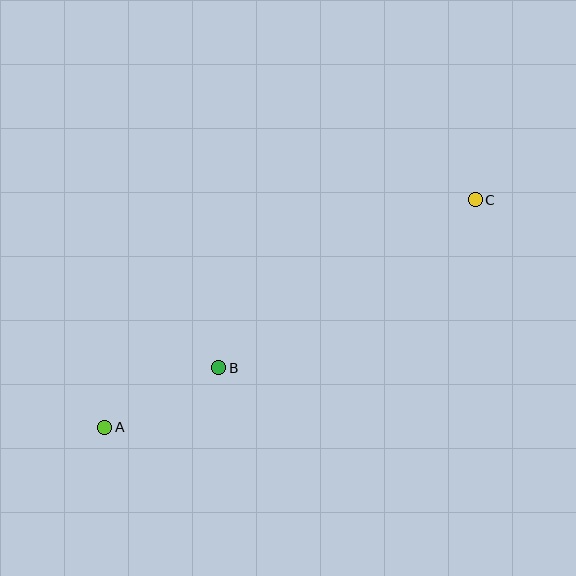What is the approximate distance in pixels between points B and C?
The distance between B and C is approximately 306 pixels.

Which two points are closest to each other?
Points A and B are closest to each other.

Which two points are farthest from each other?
Points A and C are farthest from each other.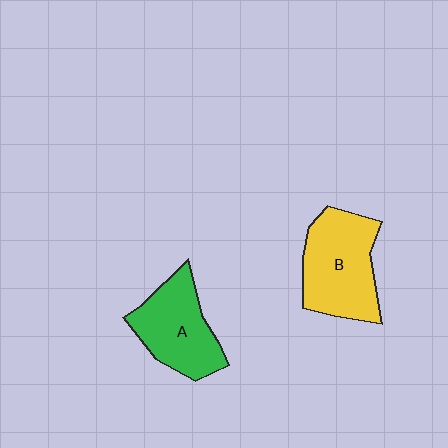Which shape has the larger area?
Shape B (yellow).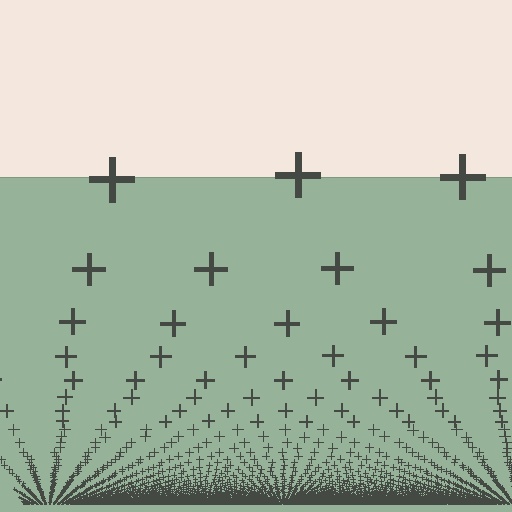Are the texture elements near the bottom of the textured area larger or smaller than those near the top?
Smaller. The gradient is inverted — elements near the bottom are smaller and denser.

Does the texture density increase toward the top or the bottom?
Density increases toward the bottom.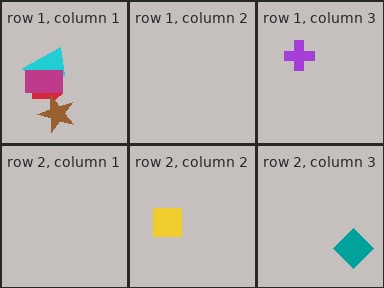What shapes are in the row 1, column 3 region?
The purple cross.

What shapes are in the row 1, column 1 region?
The red arrow, the cyan trapezoid, the magenta rectangle, the brown star.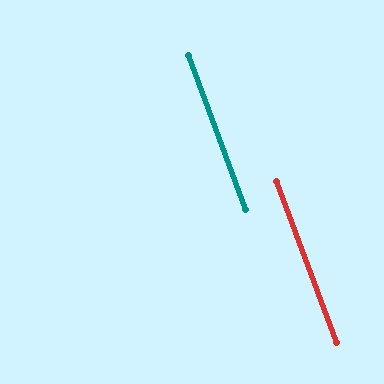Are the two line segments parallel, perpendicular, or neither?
Parallel — their directions differ by only 0.1°.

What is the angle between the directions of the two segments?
Approximately 0 degrees.